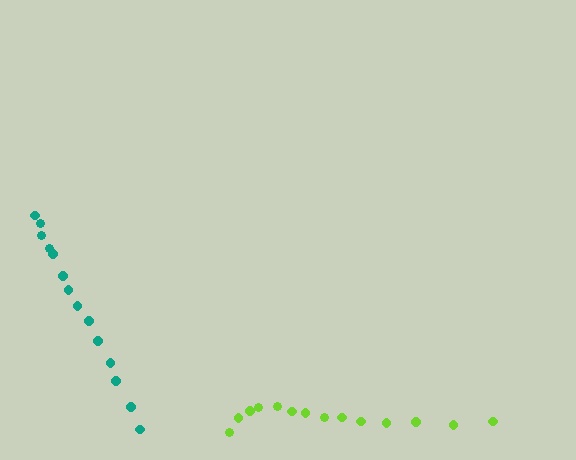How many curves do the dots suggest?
There are 2 distinct paths.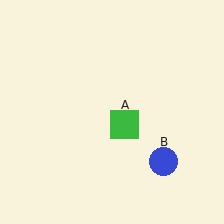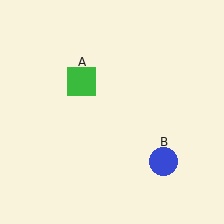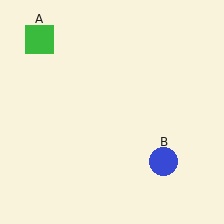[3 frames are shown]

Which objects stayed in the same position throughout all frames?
Blue circle (object B) remained stationary.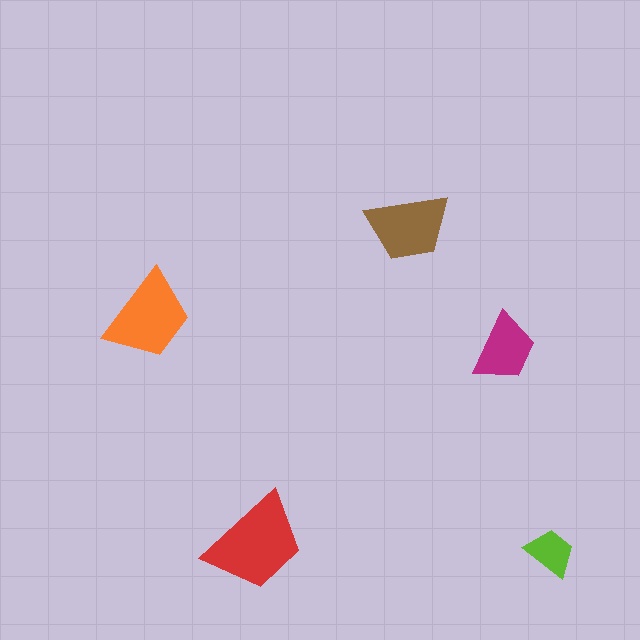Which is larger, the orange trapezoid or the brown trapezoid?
The orange one.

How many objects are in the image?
There are 5 objects in the image.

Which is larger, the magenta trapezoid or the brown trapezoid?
The brown one.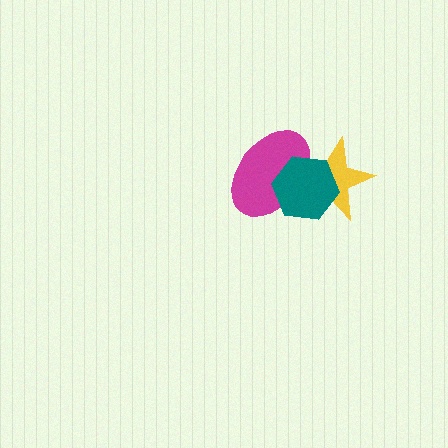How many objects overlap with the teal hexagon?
2 objects overlap with the teal hexagon.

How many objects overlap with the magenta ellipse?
2 objects overlap with the magenta ellipse.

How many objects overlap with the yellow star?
2 objects overlap with the yellow star.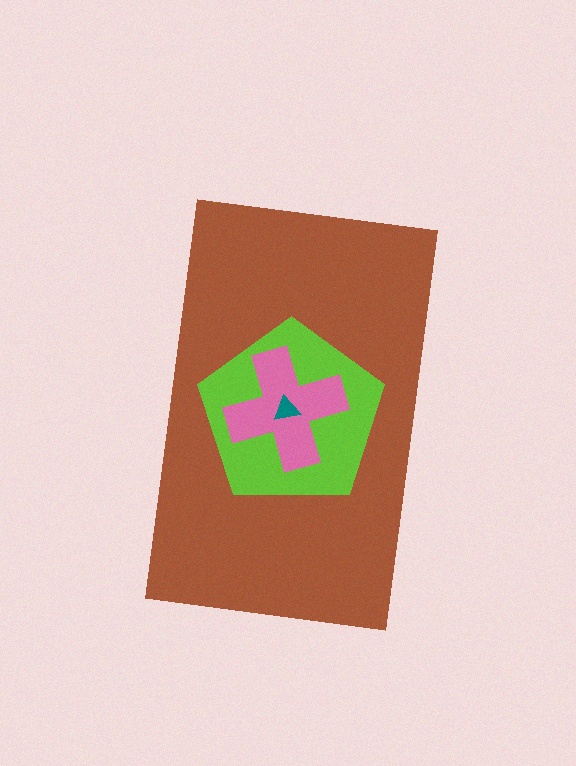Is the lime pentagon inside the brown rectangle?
Yes.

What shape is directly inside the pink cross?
The teal triangle.